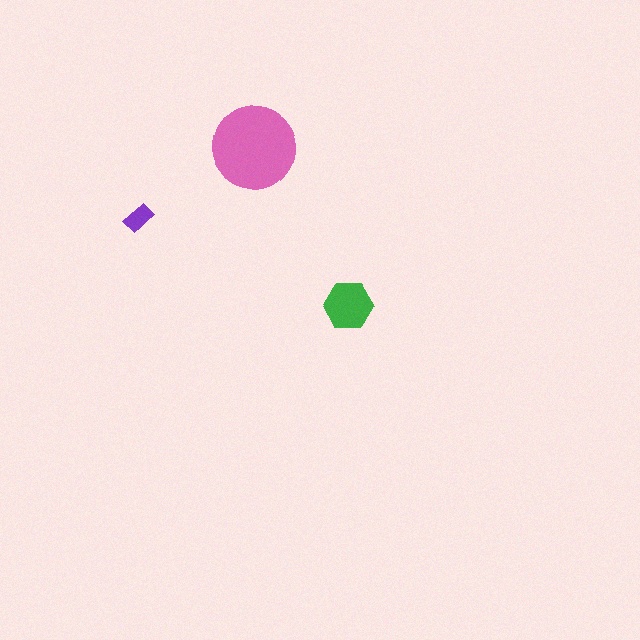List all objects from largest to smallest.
The pink circle, the green hexagon, the purple rectangle.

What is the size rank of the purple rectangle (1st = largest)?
3rd.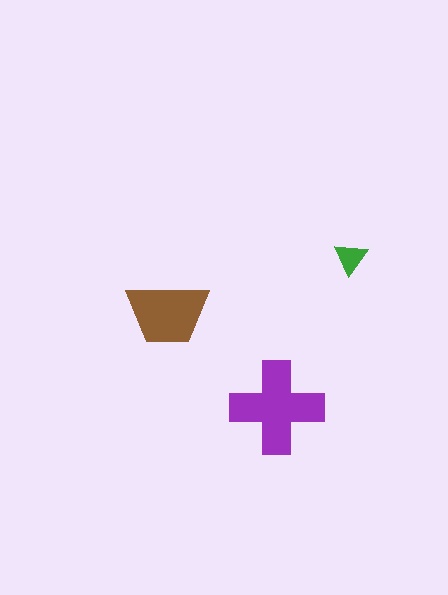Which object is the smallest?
The green triangle.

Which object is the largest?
The purple cross.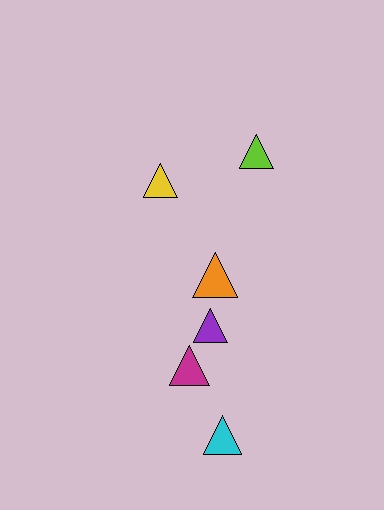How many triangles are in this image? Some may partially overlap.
There are 6 triangles.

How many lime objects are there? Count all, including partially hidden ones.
There is 1 lime object.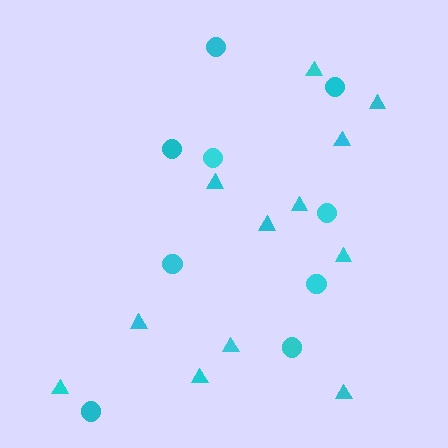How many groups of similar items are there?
There are 2 groups: one group of circles (9) and one group of triangles (12).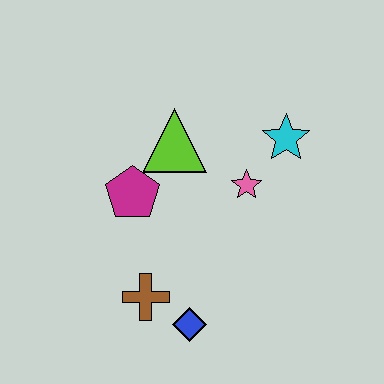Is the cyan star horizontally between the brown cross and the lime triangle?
No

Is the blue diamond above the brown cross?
No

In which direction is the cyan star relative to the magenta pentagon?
The cyan star is to the right of the magenta pentagon.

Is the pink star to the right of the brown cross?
Yes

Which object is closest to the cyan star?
The pink star is closest to the cyan star.